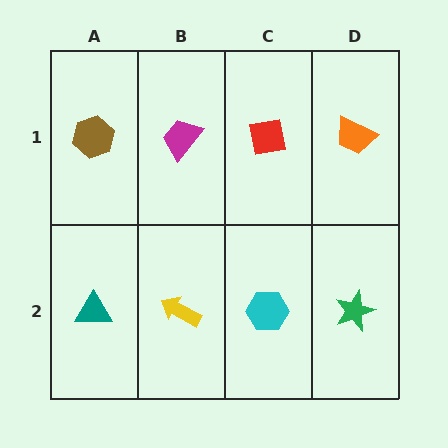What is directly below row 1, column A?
A teal triangle.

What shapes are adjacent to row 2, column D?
An orange trapezoid (row 1, column D), a cyan hexagon (row 2, column C).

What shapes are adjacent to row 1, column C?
A cyan hexagon (row 2, column C), a magenta trapezoid (row 1, column B), an orange trapezoid (row 1, column D).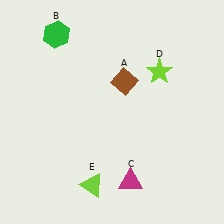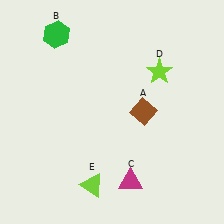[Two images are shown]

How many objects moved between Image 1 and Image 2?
1 object moved between the two images.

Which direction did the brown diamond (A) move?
The brown diamond (A) moved down.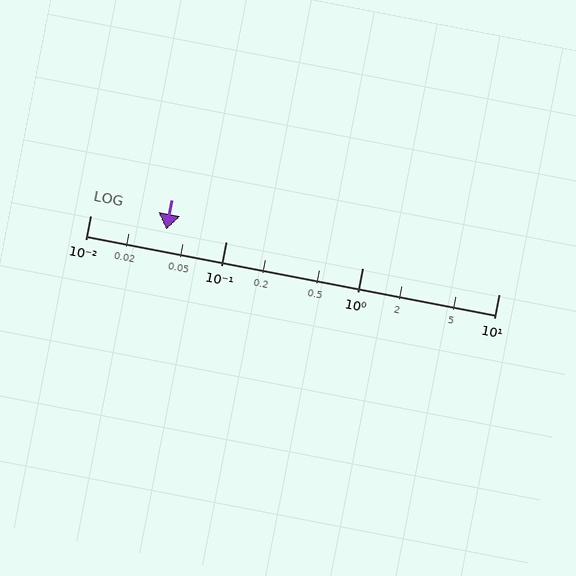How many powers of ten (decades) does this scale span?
The scale spans 3 decades, from 0.01 to 10.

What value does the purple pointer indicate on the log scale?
The pointer indicates approximately 0.036.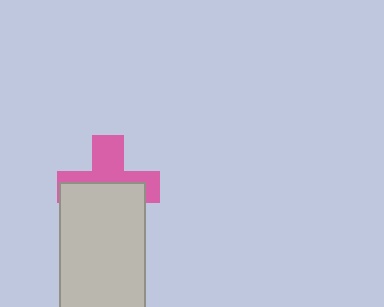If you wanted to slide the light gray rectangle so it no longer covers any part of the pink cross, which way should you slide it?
Slide it down — that is the most direct way to separate the two shapes.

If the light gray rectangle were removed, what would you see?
You would see the complete pink cross.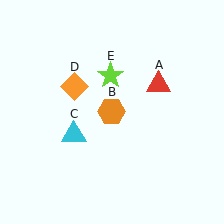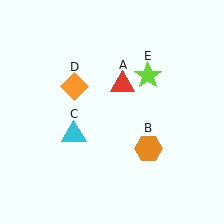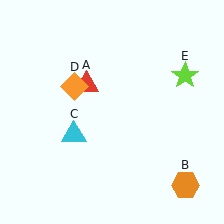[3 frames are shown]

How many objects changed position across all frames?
3 objects changed position: red triangle (object A), orange hexagon (object B), lime star (object E).